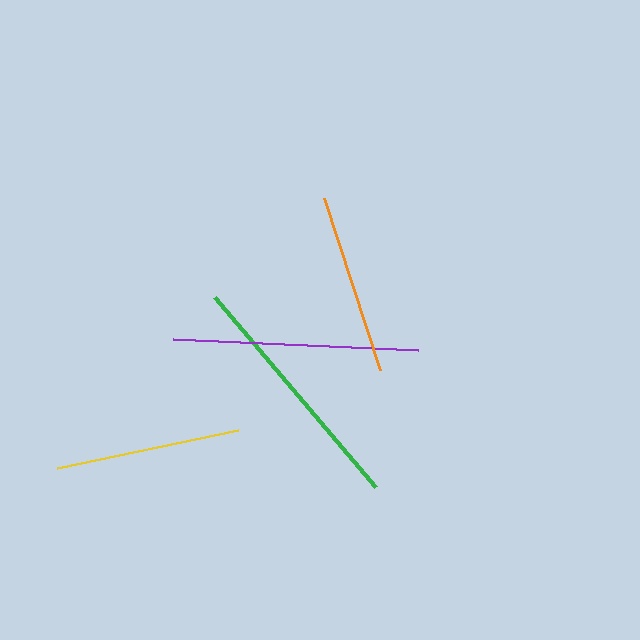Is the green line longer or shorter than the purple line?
The green line is longer than the purple line.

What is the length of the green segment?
The green segment is approximately 249 pixels long.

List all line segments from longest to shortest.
From longest to shortest: green, purple, yellow, orange.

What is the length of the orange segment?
The orange segment is approximately 181 pixels long.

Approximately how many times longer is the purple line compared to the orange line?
The purple line is approximately 1.4 times the length of the orange line.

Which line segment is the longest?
The green line is the longest at approximately 249 pixels.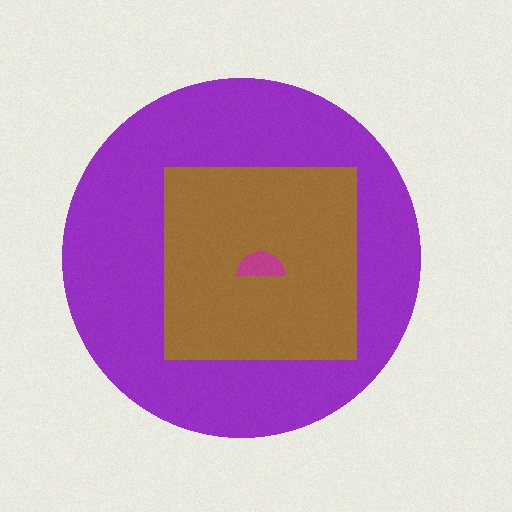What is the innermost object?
The magenta semicircle.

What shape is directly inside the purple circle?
The brown square.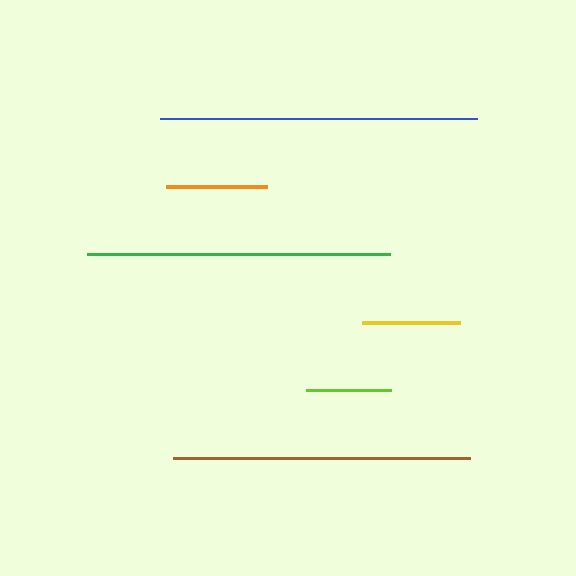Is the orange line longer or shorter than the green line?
The green line is longer than the orange line.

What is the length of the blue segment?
The blue segment is approximately 317 pixels long.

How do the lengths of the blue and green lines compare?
The blue and green lines are approximately the same length.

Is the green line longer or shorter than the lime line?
The green line is longer than the lime line.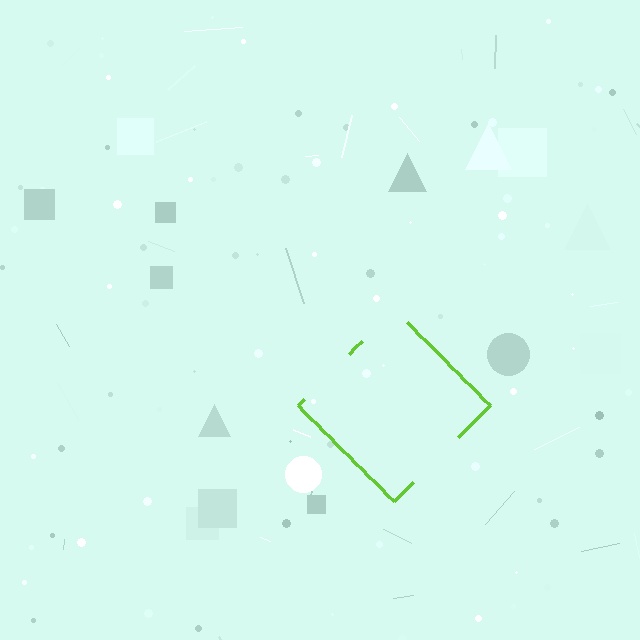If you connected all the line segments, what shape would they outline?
They would outline a diamond.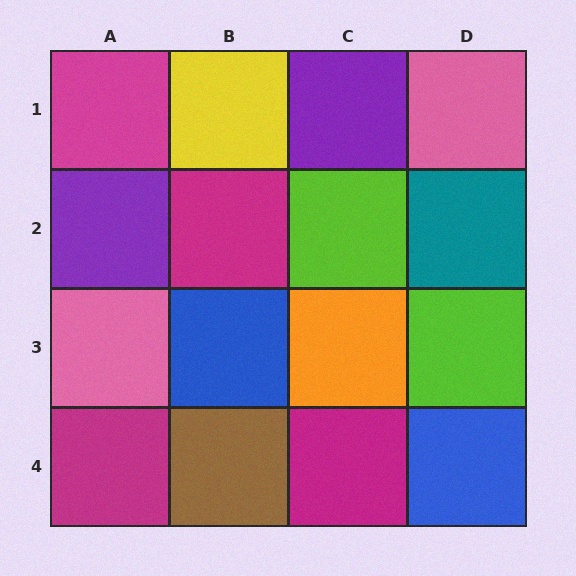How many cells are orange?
1 cell is orange.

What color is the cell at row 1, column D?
Pink.